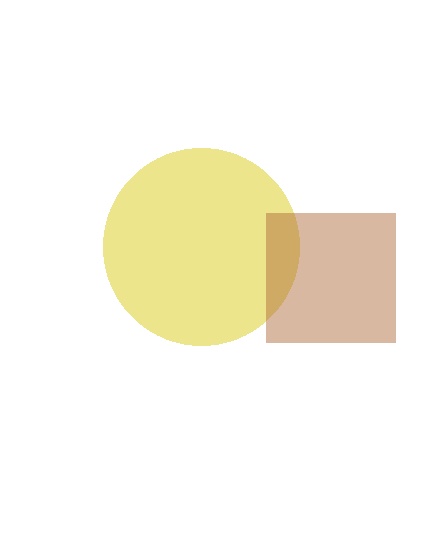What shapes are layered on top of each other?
The layered shapes are: a yellow circle, a brown square.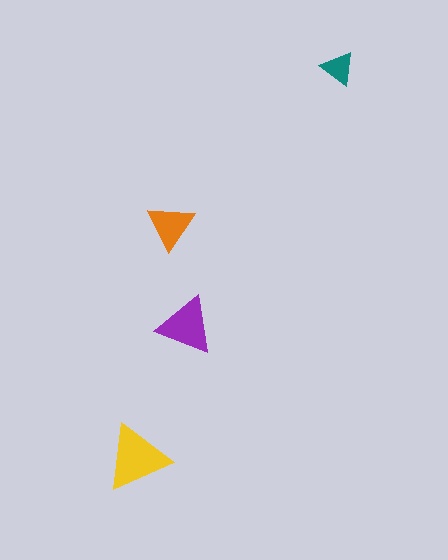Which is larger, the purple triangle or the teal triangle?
The purple one.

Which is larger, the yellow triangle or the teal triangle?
The yellow one.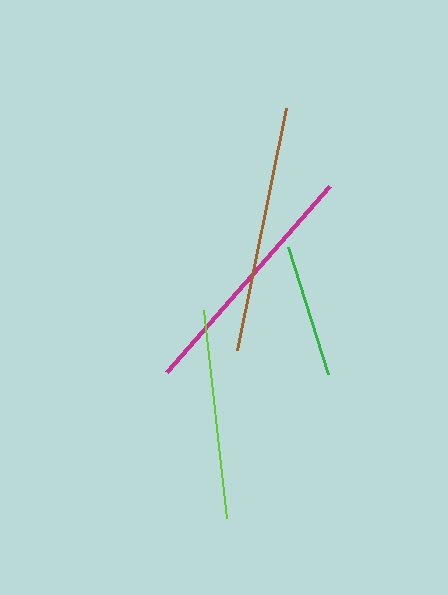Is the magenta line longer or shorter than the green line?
The magenta line is longer than the green line.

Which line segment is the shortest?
The green line is the shortest at approximately 134 pixels.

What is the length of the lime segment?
The lime segment is approximately 210 pixels long.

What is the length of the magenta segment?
The magenta segment is approximately 247 pixels long.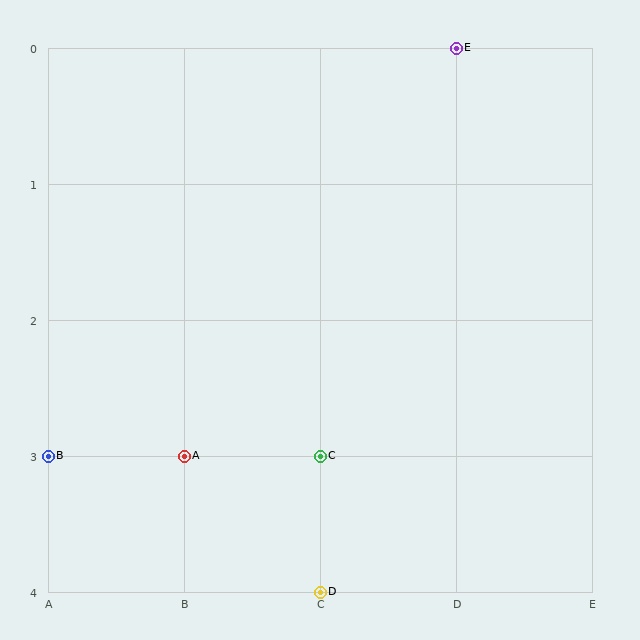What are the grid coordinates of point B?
Point B is at grid coordinates (A, 3).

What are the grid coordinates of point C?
Point C is at grid coordinates (C, 3).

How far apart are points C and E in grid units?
Points C and E are 1 column and 3 rows apart (about 3.2 grid units diagonally).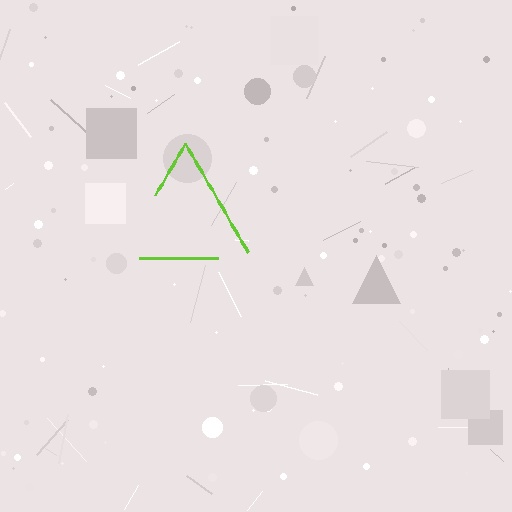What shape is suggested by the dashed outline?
The dashed outline suggests a triangle.